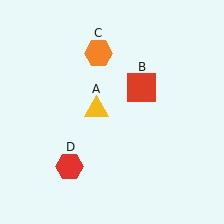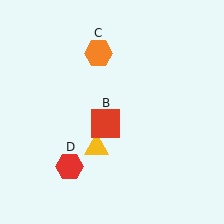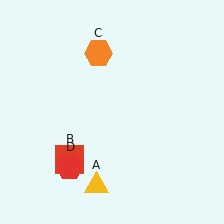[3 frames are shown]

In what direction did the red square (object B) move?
The red square (object B) moved down and to the left.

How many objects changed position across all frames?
2 objects changed position: yellow triangle (object A), red square (object B).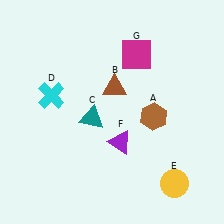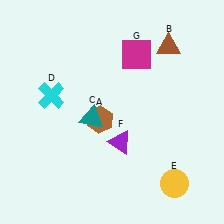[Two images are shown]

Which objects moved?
The objects that moved are: the brown hexagon (A), the brown triangle (B).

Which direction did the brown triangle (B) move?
The brown triangle (B) moved right.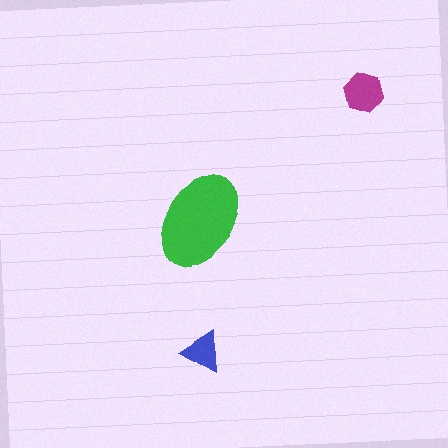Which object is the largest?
The green ellipse.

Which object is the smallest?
The blue triangle.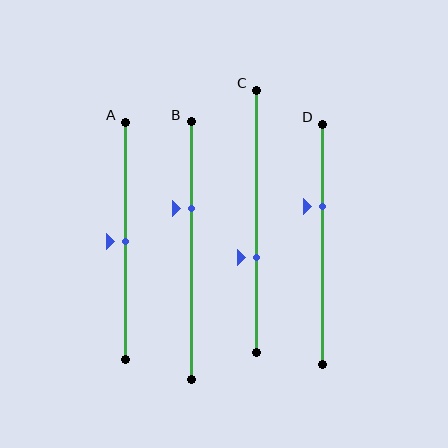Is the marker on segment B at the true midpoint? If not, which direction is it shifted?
No, the marker on segment B is shifted upward by about 16% of the segment length.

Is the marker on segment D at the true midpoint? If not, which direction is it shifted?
No, the marker on segment D is shifted upward by about 16% of the segment length.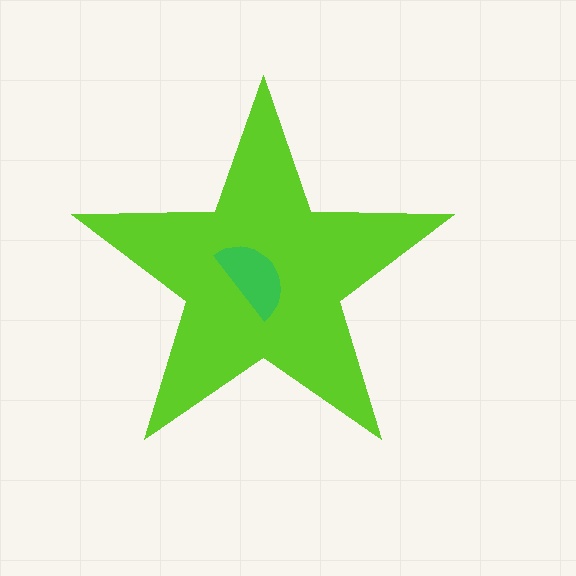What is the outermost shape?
The lime star.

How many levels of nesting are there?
2.